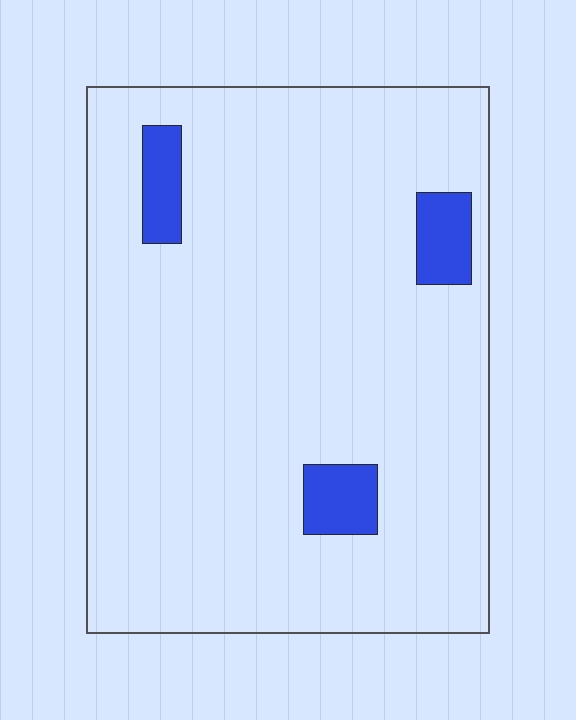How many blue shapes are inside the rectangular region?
3.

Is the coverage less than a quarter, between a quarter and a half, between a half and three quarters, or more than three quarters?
Less than a quarter.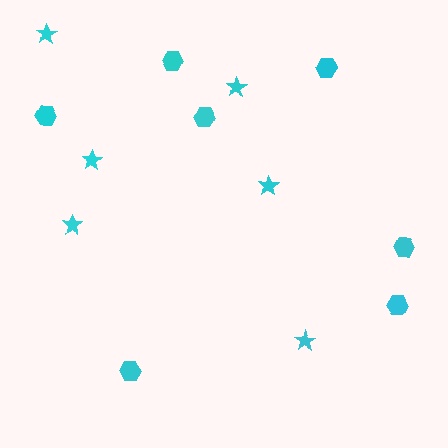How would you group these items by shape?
There are 2 groups: one group of hexagons (7) and one group of stars (6).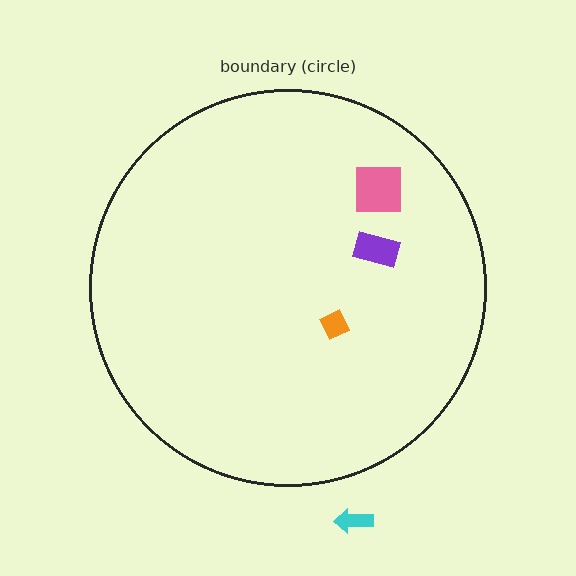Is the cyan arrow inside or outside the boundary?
Outside.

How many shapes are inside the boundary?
3 inside, 1 outside.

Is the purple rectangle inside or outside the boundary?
Inside.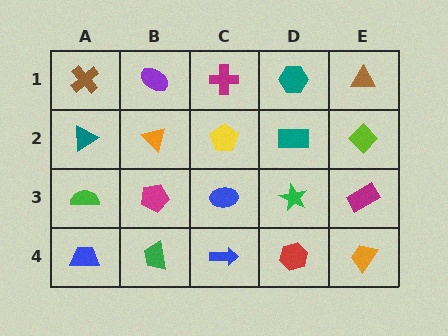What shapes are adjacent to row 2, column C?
A magenta cross (row 1, column C), a blue ellipse (row 3, column C), an orange triangle (row 2, column B), a teal rectangle (row 2, column D).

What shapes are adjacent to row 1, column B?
An orange triangle (row 2, column B), a brown cross (row 1, column A), a magenta cross (row 1, column C).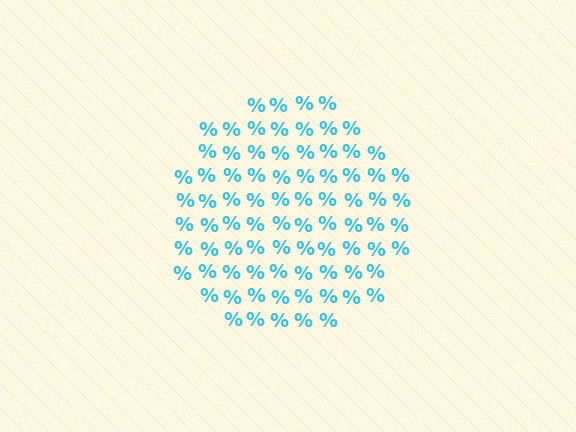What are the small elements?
The small elements are percent signs.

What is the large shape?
The large shape is a circle.